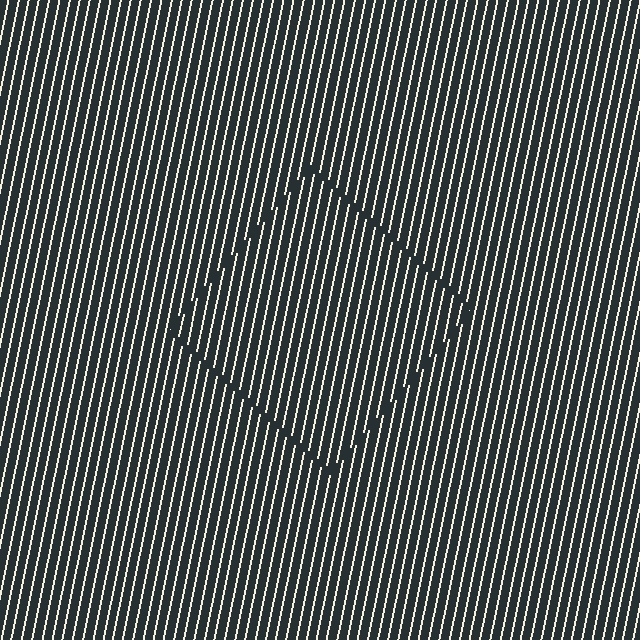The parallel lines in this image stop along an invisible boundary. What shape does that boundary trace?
An illusory square. The interior of the shape contains the same grating, shifted by half a period — the contour is defined by the phase discontinuity where line-ends from the inner and outer gratings abut.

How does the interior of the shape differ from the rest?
The interior of the shape contains the same grating, shifted by half a period — the contour is defined by the phase discontinuity where line-ends from the inner and outer gratings abut.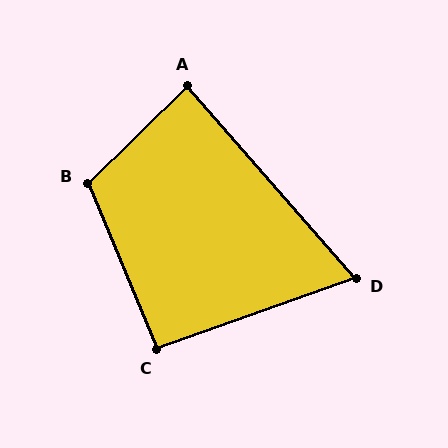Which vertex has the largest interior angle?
B, at approximately 112 degrees.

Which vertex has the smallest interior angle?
D, at approximately 68 degrees.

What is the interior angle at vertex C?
Approximately 93 degrees (approximately right).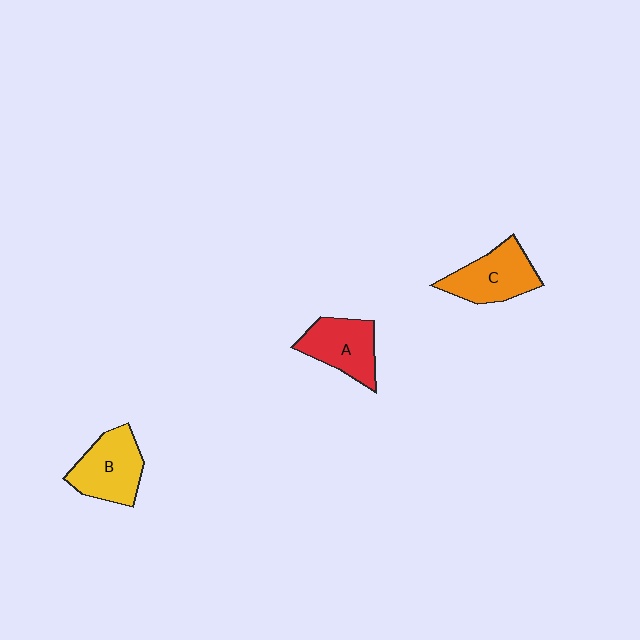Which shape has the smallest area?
Shape A (red).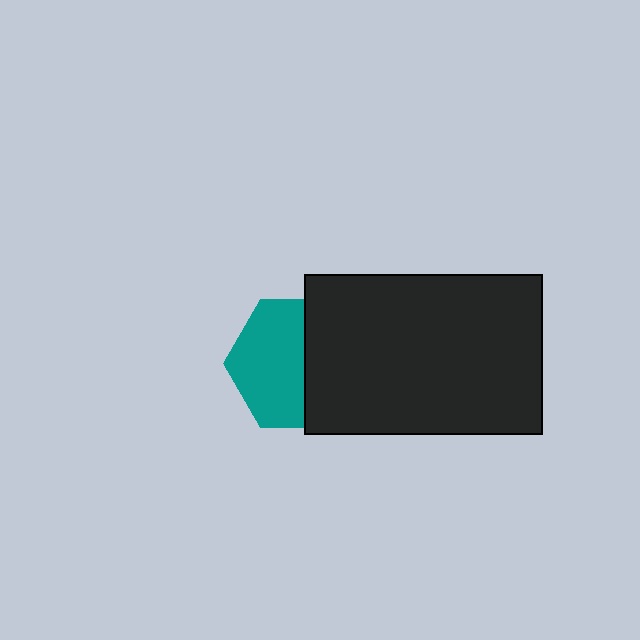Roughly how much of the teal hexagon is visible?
About half of it is visible (roughly 55%).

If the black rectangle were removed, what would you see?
You would see the complete teal hexagon.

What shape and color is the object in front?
The object in front is a black rectangle.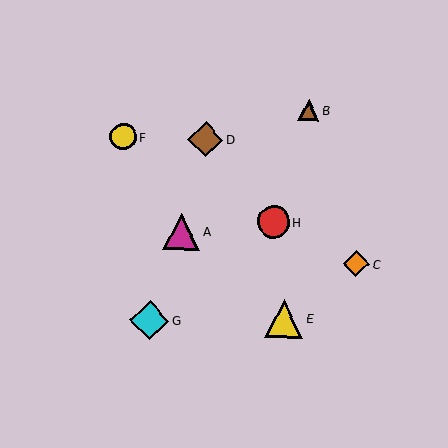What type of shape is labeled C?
Shape C is an orange diamond.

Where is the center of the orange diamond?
The center of the orange diamond is at (356, 264).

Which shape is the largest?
The cyan diamond (labeled G) is the largest.